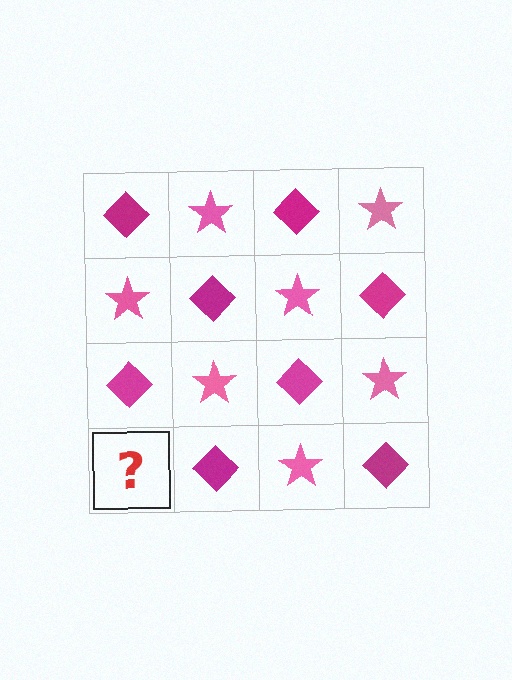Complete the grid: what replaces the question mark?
The question mark should be replaced with a pink star.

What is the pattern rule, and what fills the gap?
The rule is that it alternates magenta diamond and pink star in a checkerboard pattern. The gap should be filled with a pink star.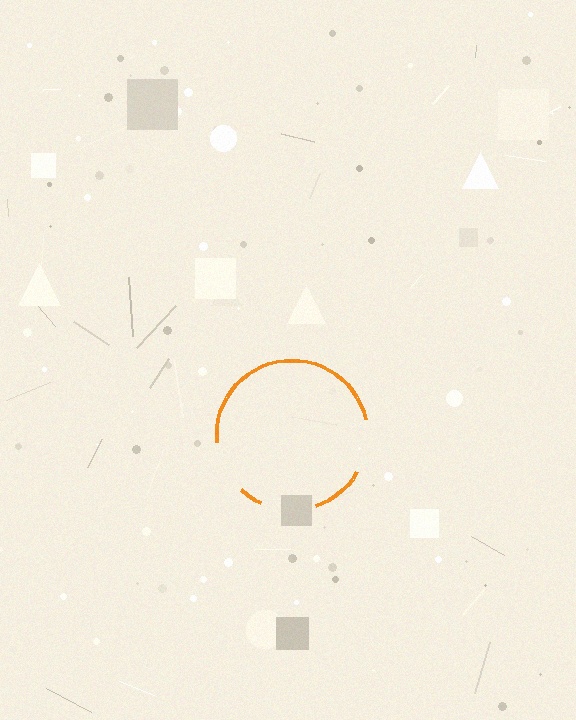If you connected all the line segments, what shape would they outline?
They would outline a circle.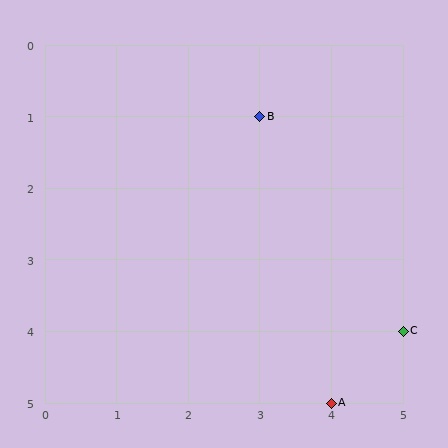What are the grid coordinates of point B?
Point B is at grid coordinates (3, 1).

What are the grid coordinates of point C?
Point C is at grid coordinates (5, 4).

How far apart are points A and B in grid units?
Points A and B are 1 column and 4 rows apart (about 4.1 grid units diagonally).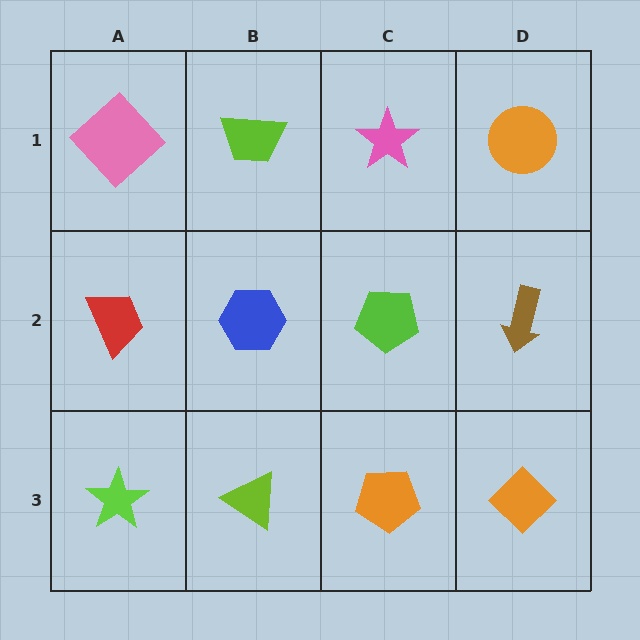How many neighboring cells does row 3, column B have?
3.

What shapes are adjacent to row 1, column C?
A lime pentagon (row 2, column C), a lime trapezoid (row 1, column B), an orange circle (row 1, column D).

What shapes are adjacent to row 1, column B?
A blue hexagon (row 2, column B), a pink diamond (row 1, column A), a pink star (row 1, column C).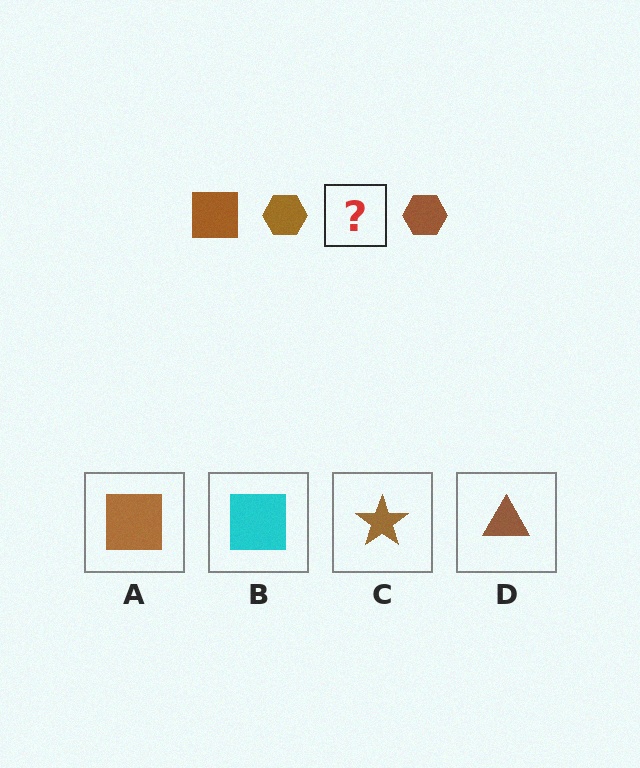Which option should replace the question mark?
Option A.